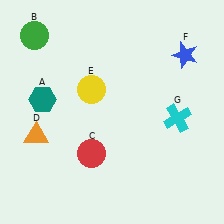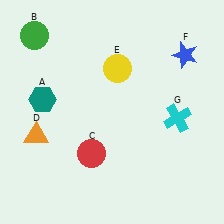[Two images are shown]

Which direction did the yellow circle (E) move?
The yellow circle (E) moved right.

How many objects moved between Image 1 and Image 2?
1 object moved between the two images.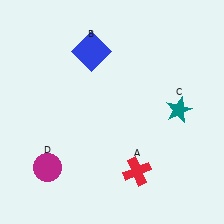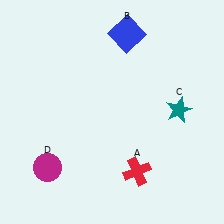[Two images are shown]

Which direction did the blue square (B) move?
The blue square (B) moved right.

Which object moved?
The blue square (B) moved right.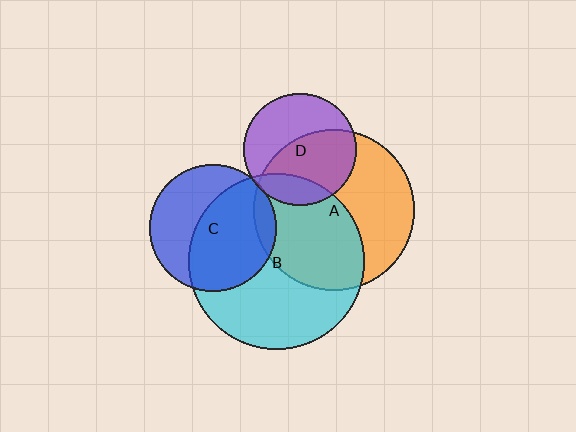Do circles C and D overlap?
Yes.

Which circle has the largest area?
Circle B (cyan).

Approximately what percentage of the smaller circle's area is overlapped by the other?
Approximately 5%.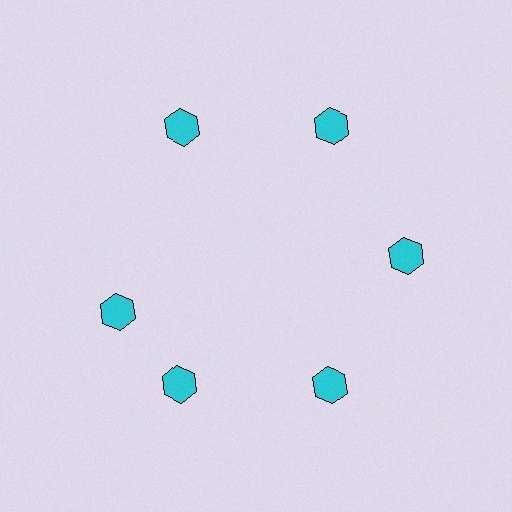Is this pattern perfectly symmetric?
No. The 6 cyan hexagons are arranged in a ring, but one element near the 9 o'clock position is rotated out of alignment along the ring, breaking the 6-fold rotational symmetry.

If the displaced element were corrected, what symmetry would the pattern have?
It would have 6-fold rotational symmetry — the pattern would map onto itself every 60 degrees.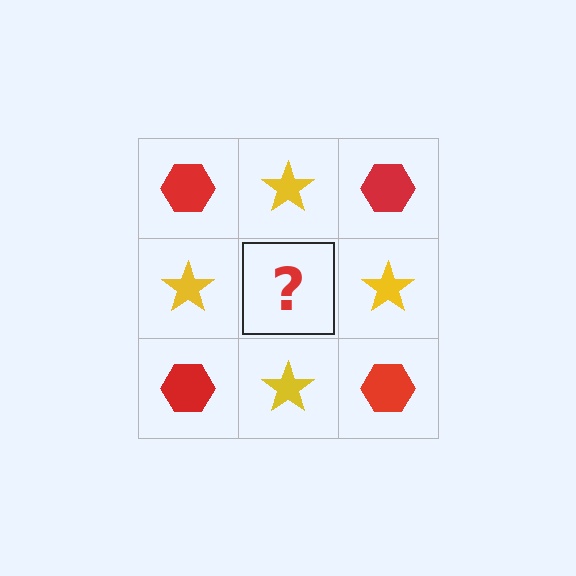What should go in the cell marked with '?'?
The missing cell should contain a red hexagon.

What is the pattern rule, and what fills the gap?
The rule is that it alternates red hexagon and yellow star in a checkerboard pattern. The gap should be filled with a red hexagon.